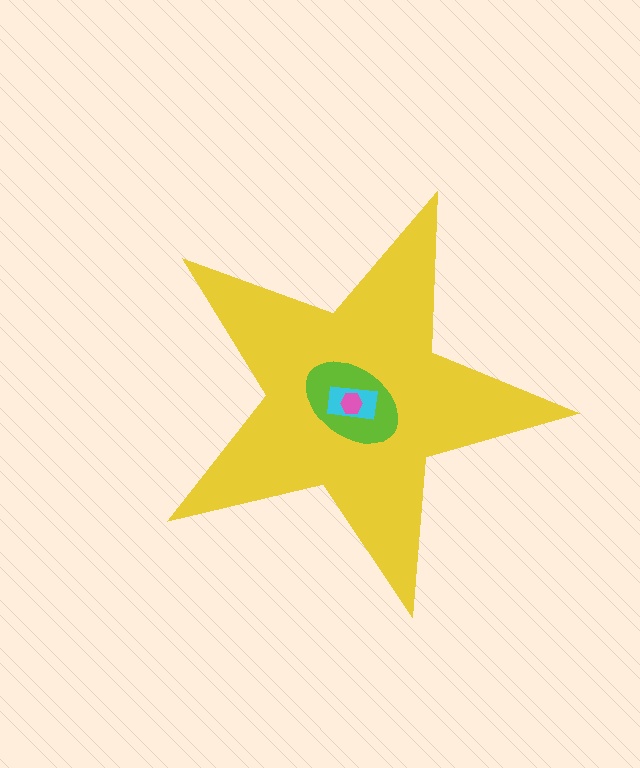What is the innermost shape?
The pink hexagon.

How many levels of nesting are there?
4.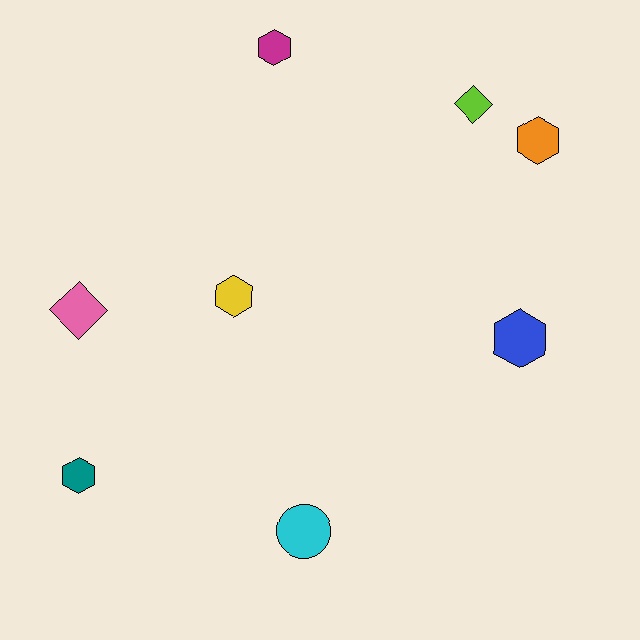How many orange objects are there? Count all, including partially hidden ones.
There is 1 orange object.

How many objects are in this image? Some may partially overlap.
There are 8 objects.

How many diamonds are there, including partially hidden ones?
There are 2 diamonds.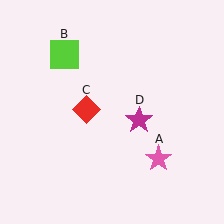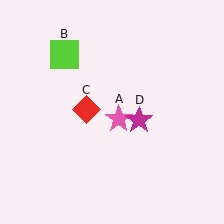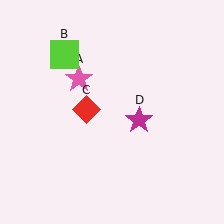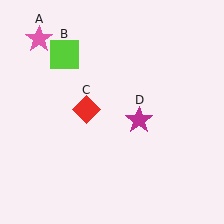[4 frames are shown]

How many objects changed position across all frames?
1 object changed position: pink star (object A).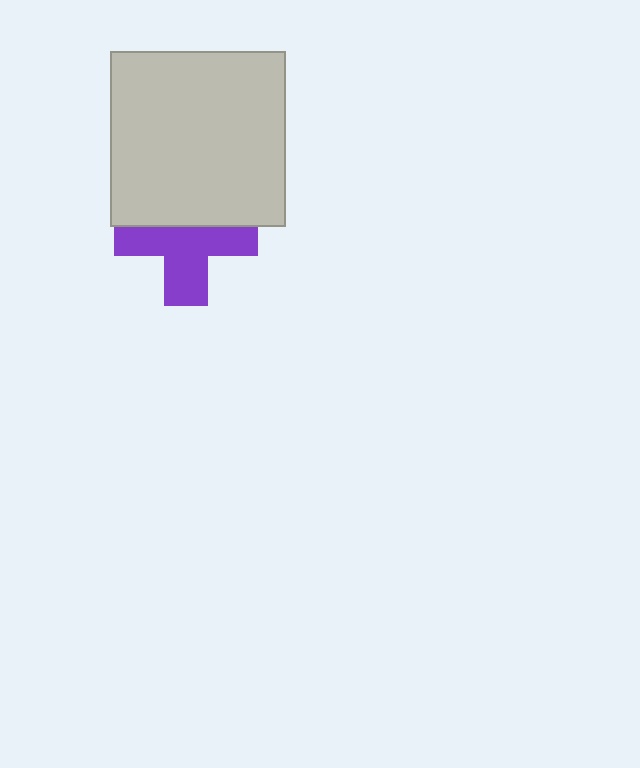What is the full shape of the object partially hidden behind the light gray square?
The partially hidden object is a purple cross.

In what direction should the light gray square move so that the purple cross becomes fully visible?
The light gray square should move up. That is the shortest direction to clear the overlap and leave the purple cross fully visible.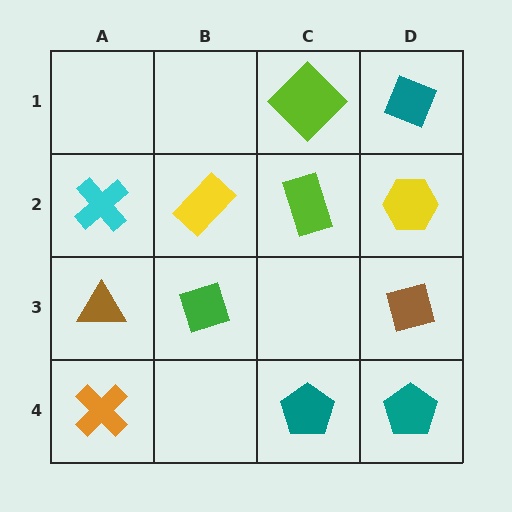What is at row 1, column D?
A teal diamond.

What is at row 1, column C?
A lime diamond.